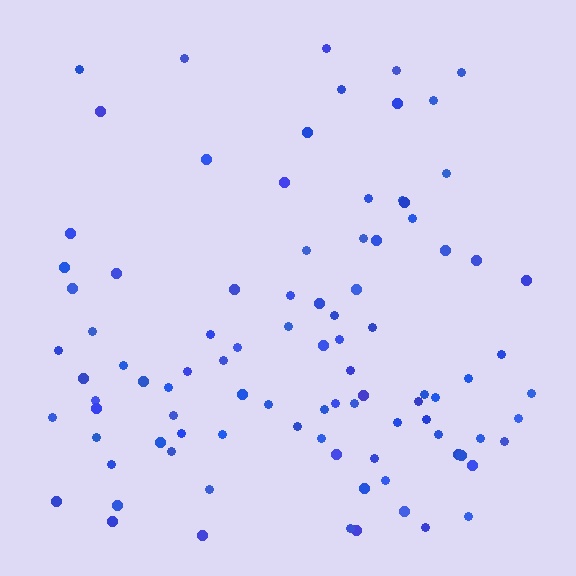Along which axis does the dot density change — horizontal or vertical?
Vertical.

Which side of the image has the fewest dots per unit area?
The top.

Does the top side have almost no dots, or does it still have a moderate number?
Still a moderate number, just noticeably fewer than the bottom.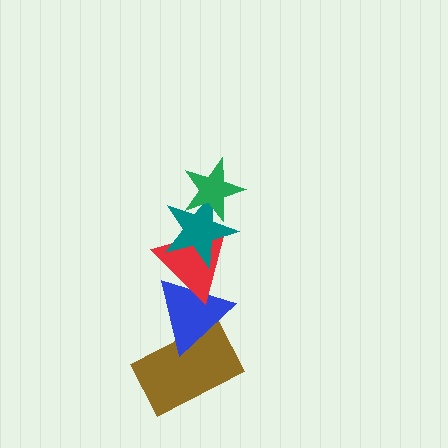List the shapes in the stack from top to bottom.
From top to bottom: the green star, the teal star, the red triangle, the blue triangle, the brown rectangle.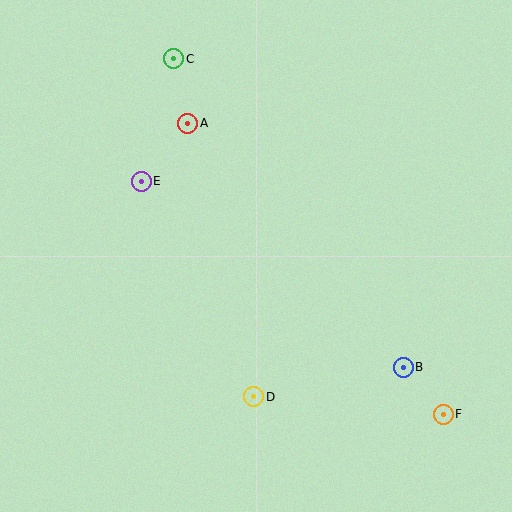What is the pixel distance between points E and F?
The distance between E and F is 381 pixels.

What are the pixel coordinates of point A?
Point A is at (188, 123).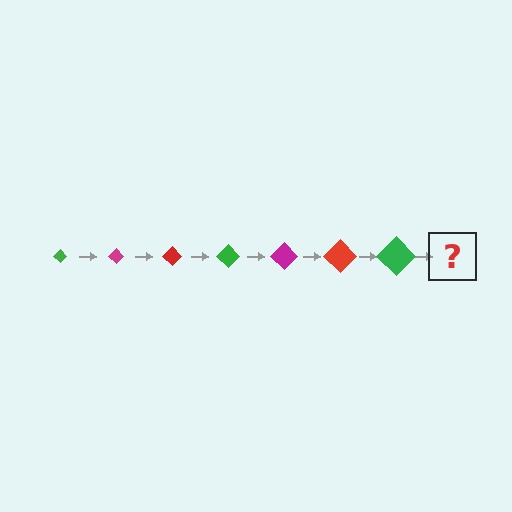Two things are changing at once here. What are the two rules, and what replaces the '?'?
The two rules are that the diamond grows larger each step and the color cycles through green, magenta, and red. The '?' should be a magenta diamond, larger than the previous one.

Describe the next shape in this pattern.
It should be a magenta diamond, larger than the previous one.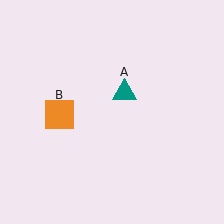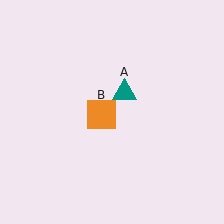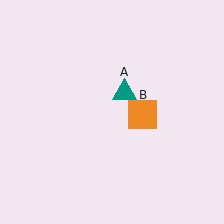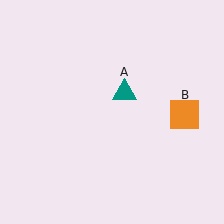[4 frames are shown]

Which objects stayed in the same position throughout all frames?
Teal triangle (object A) remained stationary.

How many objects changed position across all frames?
1 object changed position: orange square (object B).